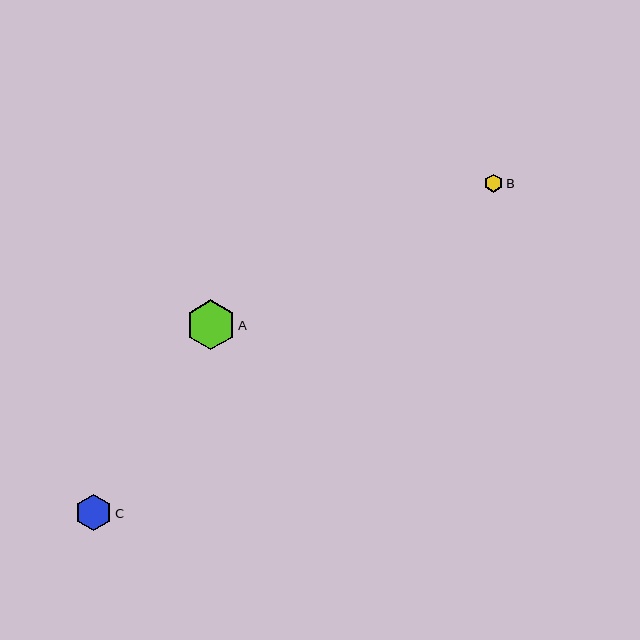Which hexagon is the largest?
Hexagon A is the largest with a size of approximately 49 pixels.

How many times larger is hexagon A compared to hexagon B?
Hexagon A is approximately 2.7 times the size of hexagon B.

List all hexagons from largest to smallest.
From largest to smallest: A, C, B.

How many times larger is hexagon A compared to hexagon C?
Hexagon A is approximately 1.4 times the size of hexagon C.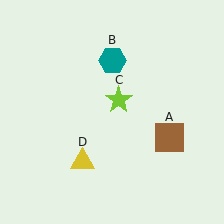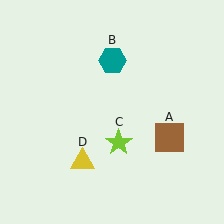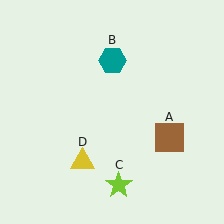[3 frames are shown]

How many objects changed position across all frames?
1 object changed position: lime star (object C).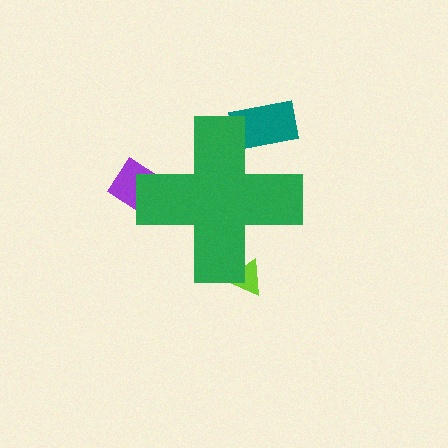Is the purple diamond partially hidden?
Yes, the purple diamond is partially hidden behind the green cross.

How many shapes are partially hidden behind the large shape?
3 shapes are partially hidden.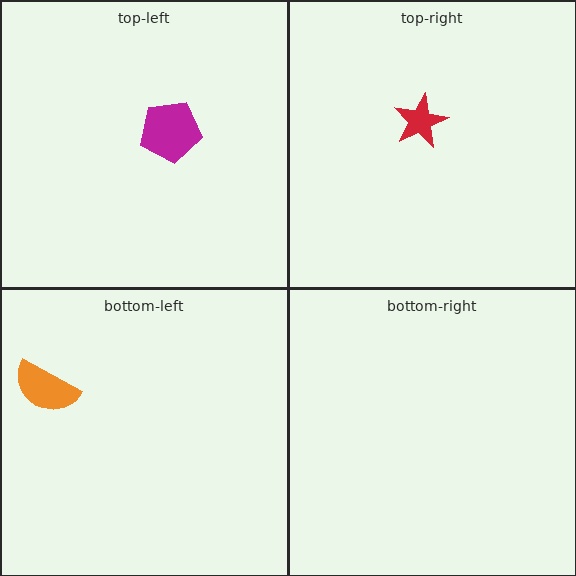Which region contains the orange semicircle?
The bottom-left region.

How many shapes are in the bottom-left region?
1.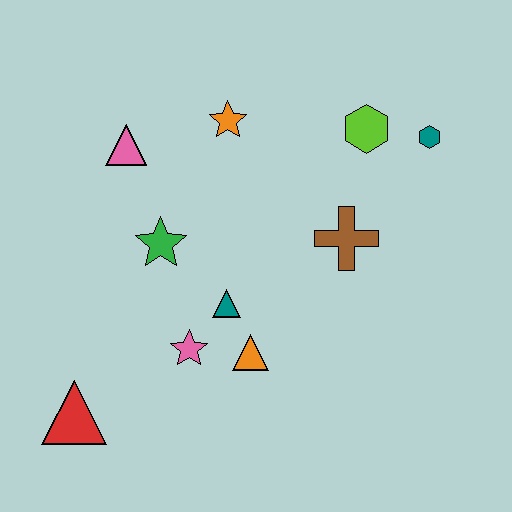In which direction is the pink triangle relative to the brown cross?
The pink triangle is to the left of the brown cross.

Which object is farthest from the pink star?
The teal hexagon is farthest from the pink star.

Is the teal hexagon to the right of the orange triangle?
Yes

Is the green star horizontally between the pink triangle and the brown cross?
Yes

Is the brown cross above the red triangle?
Yes